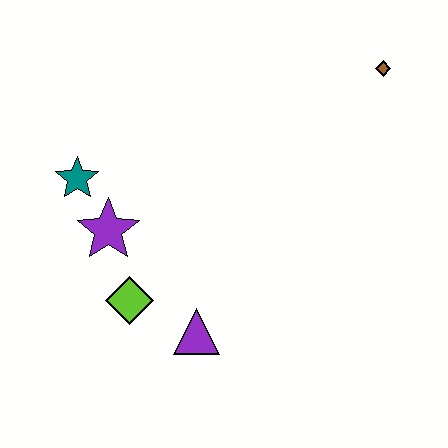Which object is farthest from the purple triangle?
The brown diamond is farthest from the purple triangle.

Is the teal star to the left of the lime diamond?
Yes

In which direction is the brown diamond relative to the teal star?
The brown diamond is to the right of the teal star.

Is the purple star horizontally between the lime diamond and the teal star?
Yes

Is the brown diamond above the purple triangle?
Yes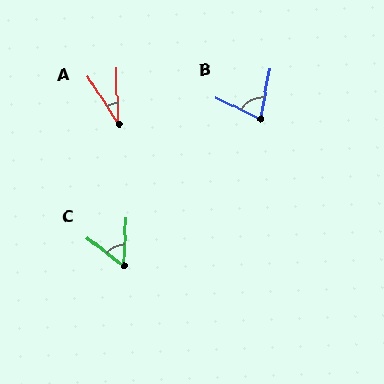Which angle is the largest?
B, at approximately 75 degrees.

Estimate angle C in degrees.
Approximately 55 degrees.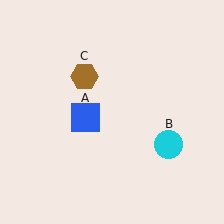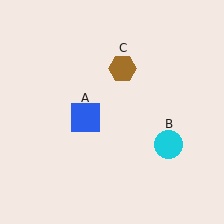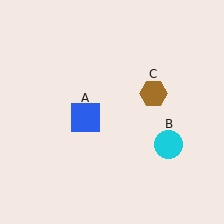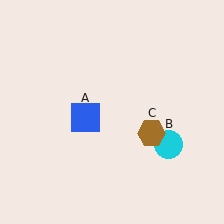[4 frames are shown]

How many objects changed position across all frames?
1 object changed position: brown hexagon (object C).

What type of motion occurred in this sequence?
The brown hexagon (object C) rotated clockwise around the center of the scene.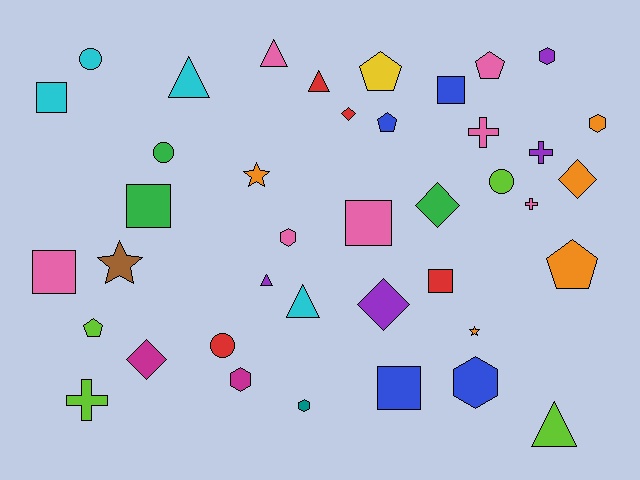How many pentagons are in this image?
There are 5 pentagons.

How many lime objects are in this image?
There are 4 lime objects.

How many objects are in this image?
There are 40 objects.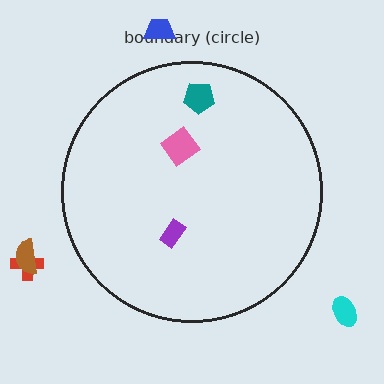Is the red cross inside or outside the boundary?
Outside.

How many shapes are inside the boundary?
3 inside, 4 outside.